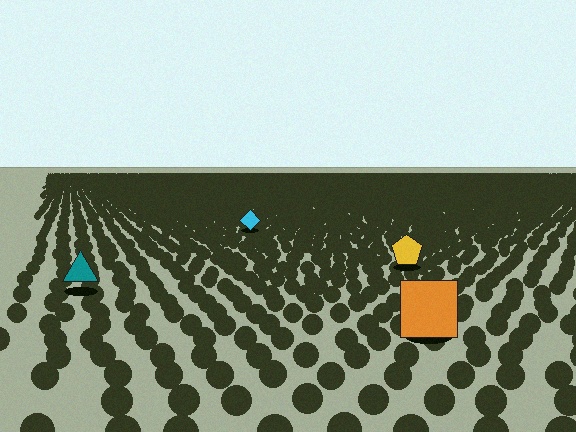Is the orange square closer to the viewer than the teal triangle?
Yes. The orange square is closer — you can tell from the texture gradient: the ground texture is coarser near it.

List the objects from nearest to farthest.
From nearest to farthest: the orange square, the teal triangle, the yellow pentagon, the cyan diamond.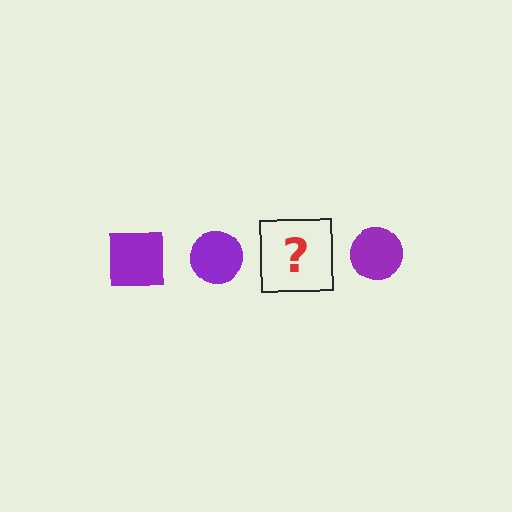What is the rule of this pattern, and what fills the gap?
The rule is that the pattern cycles through square, circle shapes in purple. The gap should be filled with a purple square.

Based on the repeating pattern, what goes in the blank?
The blank should be a purple square.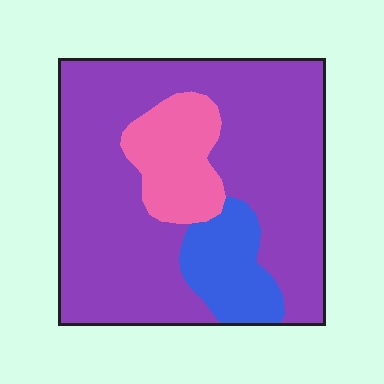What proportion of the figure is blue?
Blue takes up about one eighth (1/8) of the figure.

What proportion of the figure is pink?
Pink takes up about one eighth (1/8) of the figure.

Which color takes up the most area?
Purple, at roughly 75%.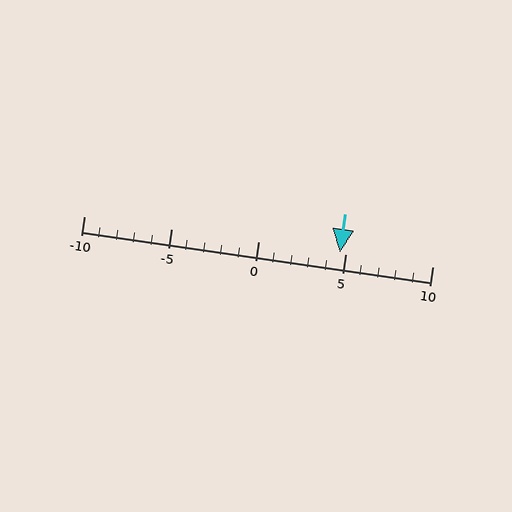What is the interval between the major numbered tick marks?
The major tick marks are spaced 5 units apart.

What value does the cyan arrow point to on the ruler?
The cyan arrow points to approximately 5.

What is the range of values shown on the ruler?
The ruler shows values from -10 to 10.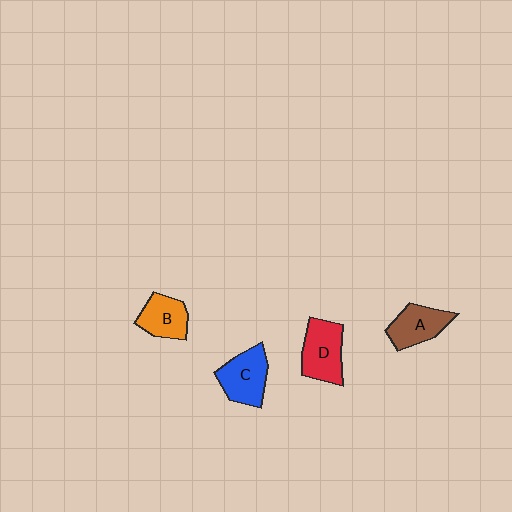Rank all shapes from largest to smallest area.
From largest to smallest: D (red), C (blue), A (brown), B (orange).